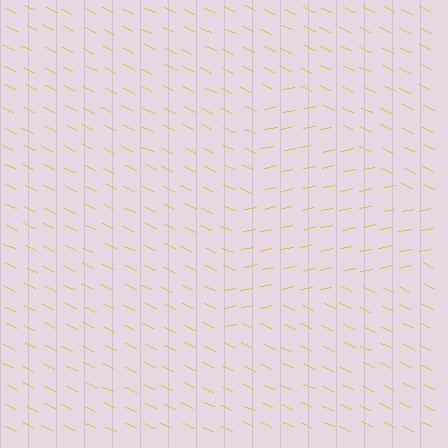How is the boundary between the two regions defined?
The boundary is defined purely by a change in line orientation (approximately 36 degrees difference). All lines are the same color and thickness.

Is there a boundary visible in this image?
Yes, there is a texture boundary formed by a change in line orientation.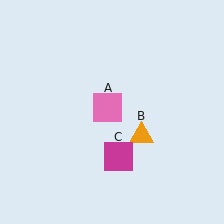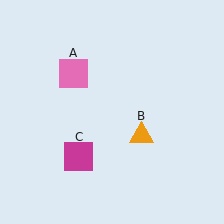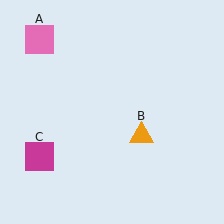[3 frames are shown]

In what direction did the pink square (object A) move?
The pink square (object A) moved up and to the left.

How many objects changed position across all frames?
2 objects changed position: pink square (object A), magenta square (object C).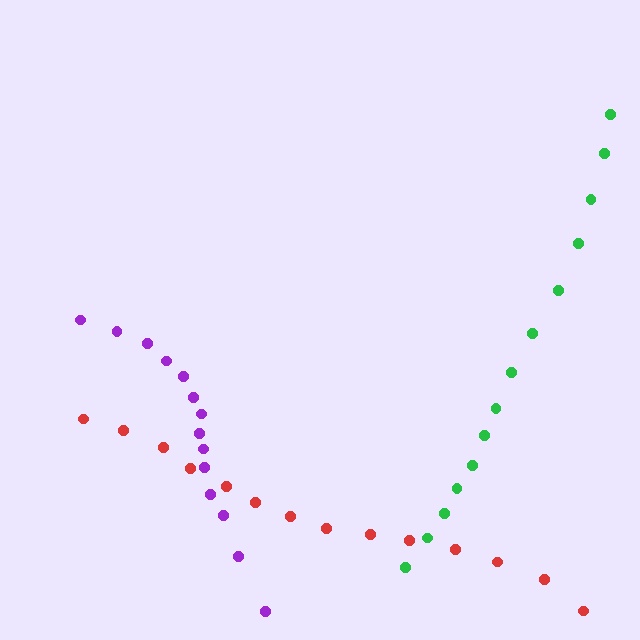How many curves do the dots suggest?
There are 3 distinct paths.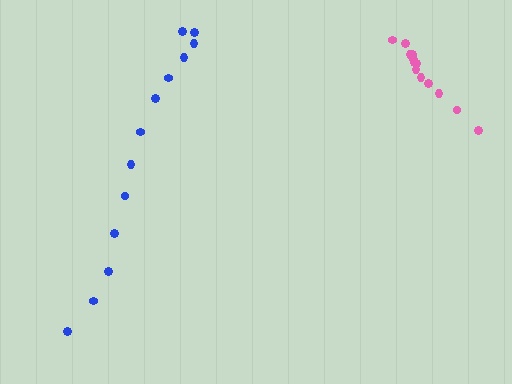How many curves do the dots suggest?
There are 2 distinct paths.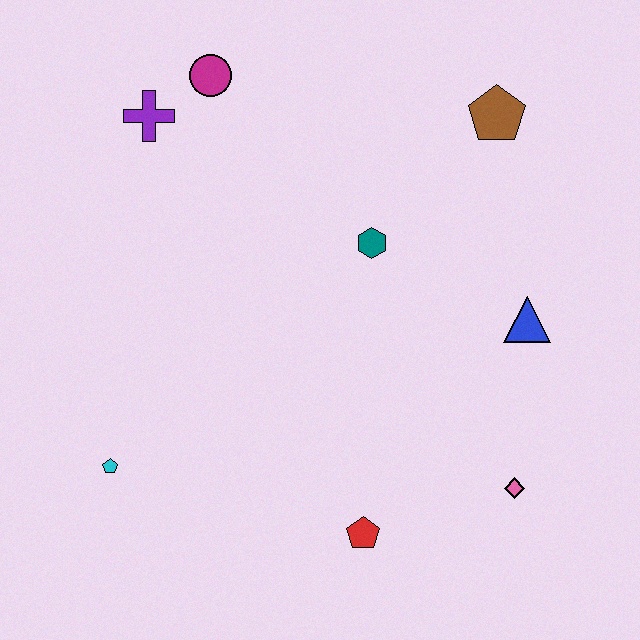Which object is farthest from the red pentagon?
The magenta circle is farthest from the red pentagon.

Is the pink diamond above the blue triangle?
No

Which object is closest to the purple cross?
The magenta circle is closest to the purple cross.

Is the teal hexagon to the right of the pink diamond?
No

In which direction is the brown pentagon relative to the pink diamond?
The brown pentagon is above the pink diamond.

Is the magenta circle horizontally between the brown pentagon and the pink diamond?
No